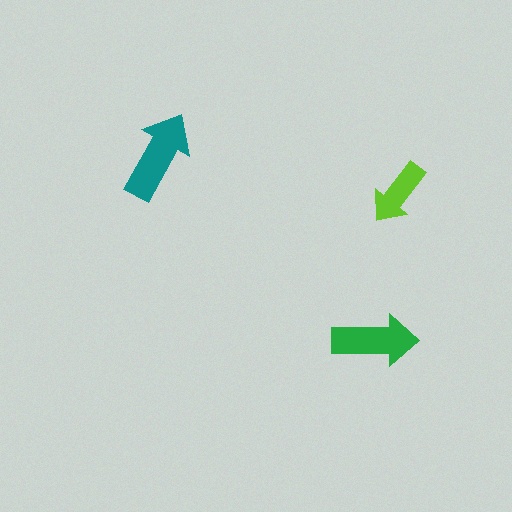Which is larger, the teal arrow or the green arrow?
The teal one.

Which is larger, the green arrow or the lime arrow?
The green one.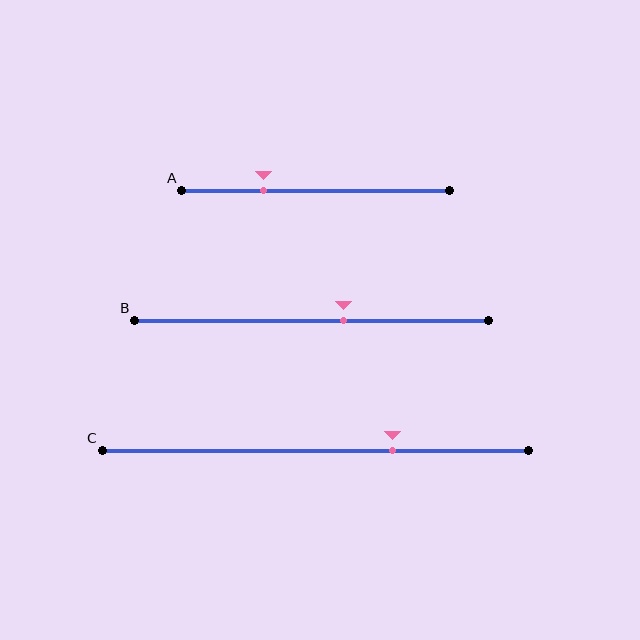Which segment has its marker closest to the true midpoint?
Segment B has its marker closest to the true midpoint.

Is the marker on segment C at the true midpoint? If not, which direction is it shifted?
No, the marker on segment C is shifted to the right by about 18% of the segment length.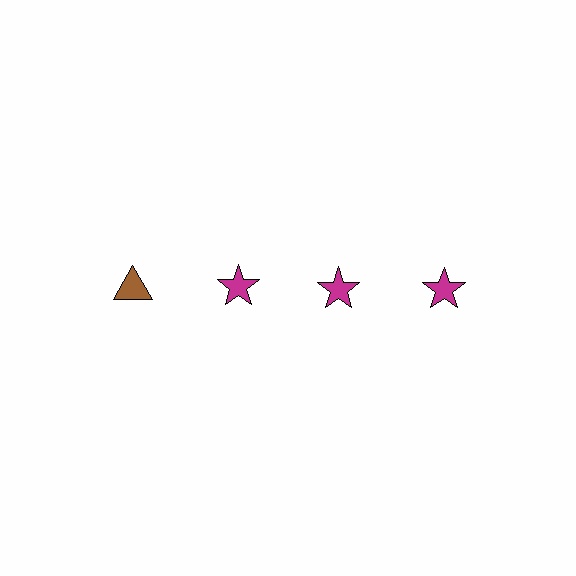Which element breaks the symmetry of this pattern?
The brown triangle in the top row, leftmost column breaks the symmetry. All other shapes are magenta stars.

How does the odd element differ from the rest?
It differs in both color (brown instead of magenta) and shape (triangle instead of star).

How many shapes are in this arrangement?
There are 4 shapes arranged in a grid pattern.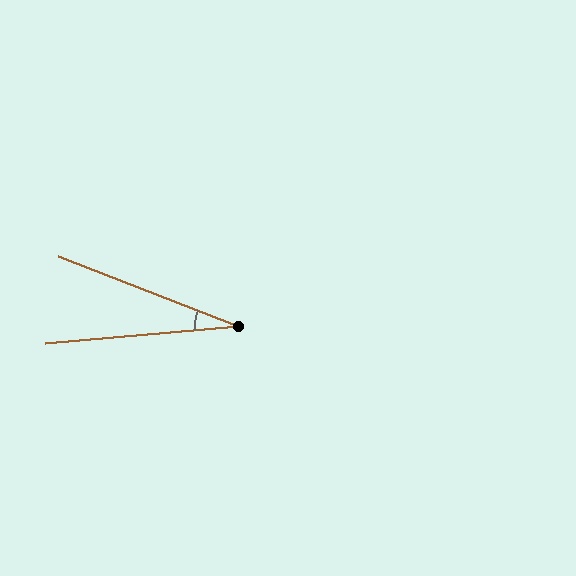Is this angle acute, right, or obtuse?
It is acute.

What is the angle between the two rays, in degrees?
Approximately 26 degrees.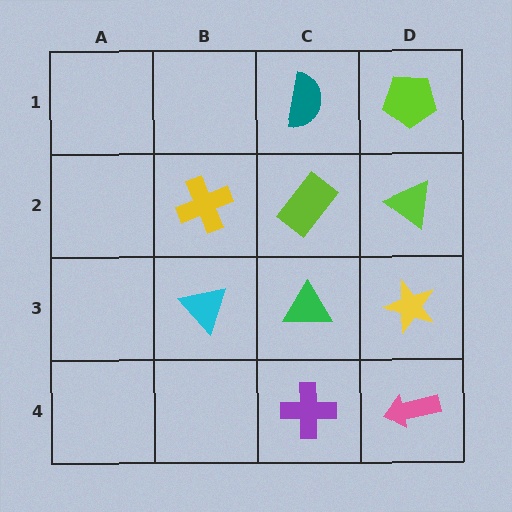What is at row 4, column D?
A pink arrow.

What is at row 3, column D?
A yellow star.